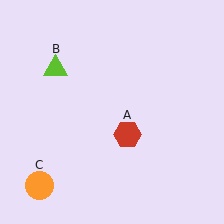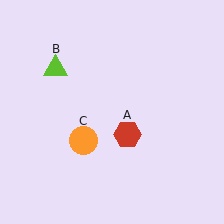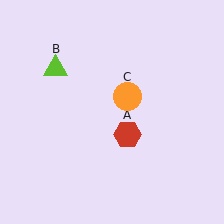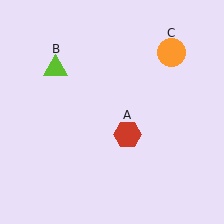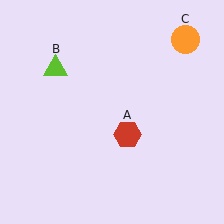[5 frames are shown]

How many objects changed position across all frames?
1 object changed position: orange circle (object C).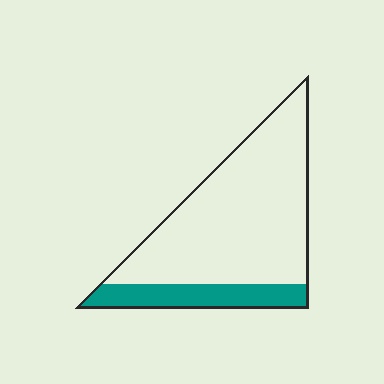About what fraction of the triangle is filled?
About one fifth (1/5).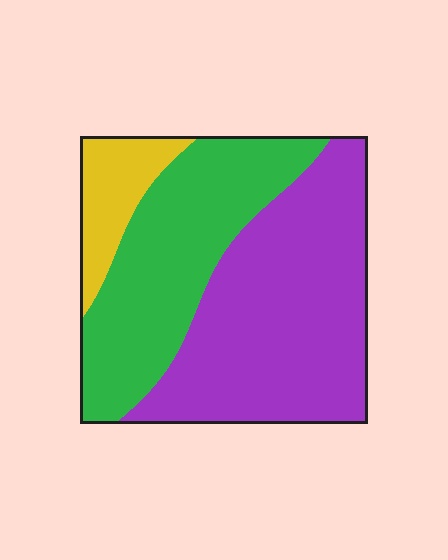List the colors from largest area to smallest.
From largest to smallest: purple, green, yellow.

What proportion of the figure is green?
Green takes up between a quarter and a half of the figure.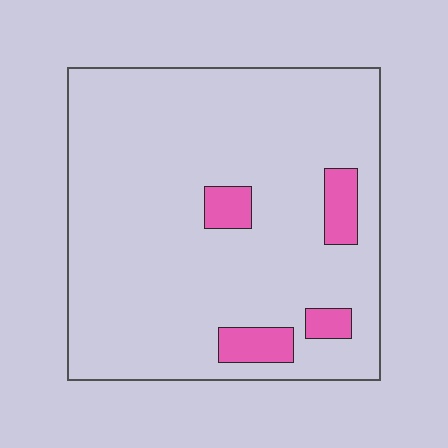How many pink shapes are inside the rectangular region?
4.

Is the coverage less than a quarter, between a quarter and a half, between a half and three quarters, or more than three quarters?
Less than a quarter.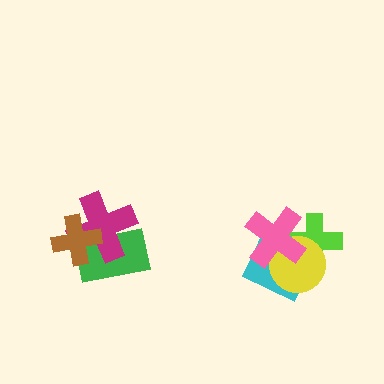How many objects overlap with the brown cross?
2 objects overlap with the brown cross.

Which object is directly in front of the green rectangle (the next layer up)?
The magenta cross is directly in front of the green rectangle.